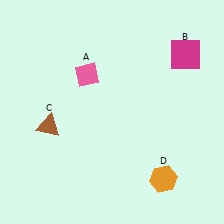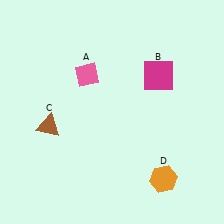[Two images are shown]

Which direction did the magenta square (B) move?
The magenta square (B) moved left.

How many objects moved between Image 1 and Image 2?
1 object moved between the two images.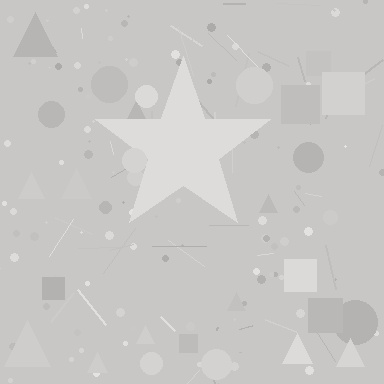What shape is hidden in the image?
A star is hidden in the image.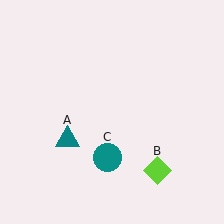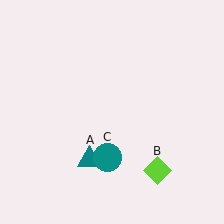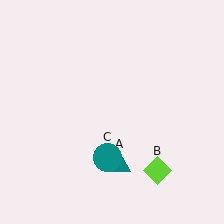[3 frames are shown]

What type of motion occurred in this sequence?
The teal triangle (object A) rotated counterclockwise around the center of the scene.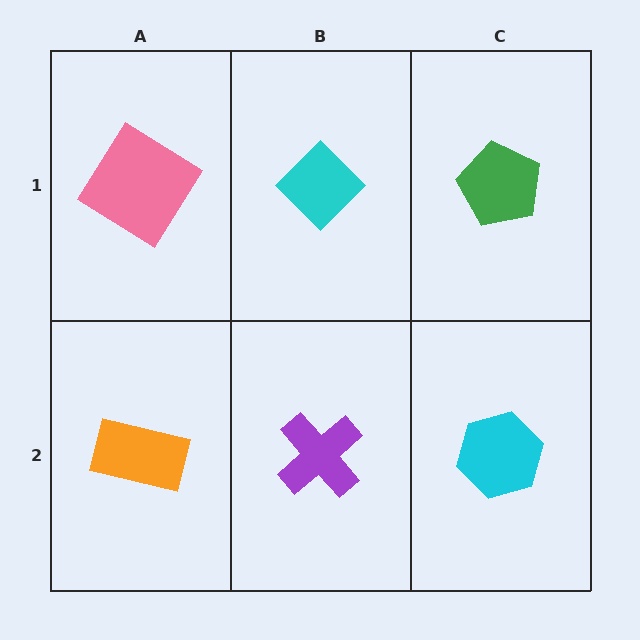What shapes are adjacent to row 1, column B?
A purple cross (row 2, column B), a pink diamond (row 1, column A), a green pentagon (row 1, column C).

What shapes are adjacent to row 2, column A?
A pink diamond (row 1, column A), a purple cross (row 2, column B).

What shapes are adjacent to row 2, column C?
A green pentagon (row 1, column C), a purple cross (row 2, column B).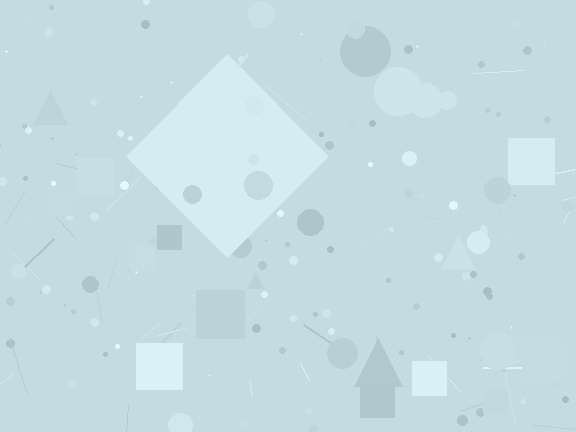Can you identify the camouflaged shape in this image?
The camouflaged shape is a diamond.